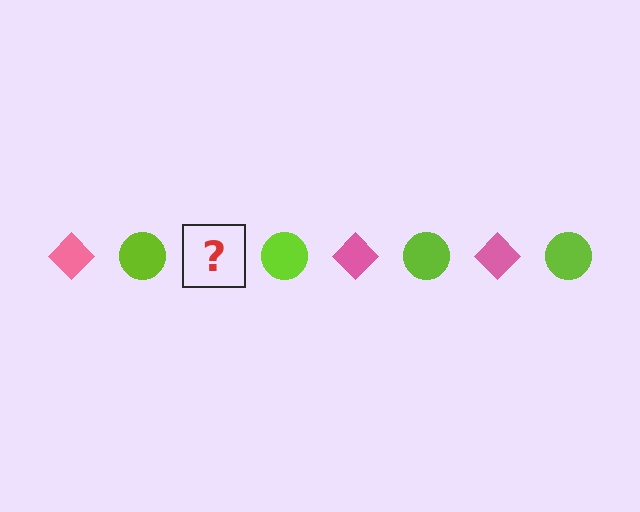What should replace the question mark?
The question mark should be replaced with a pink diamond.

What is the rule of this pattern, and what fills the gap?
The rule is that the pattern alternates between pink diamond and lime circle. The gap should be filled with a pink diamond.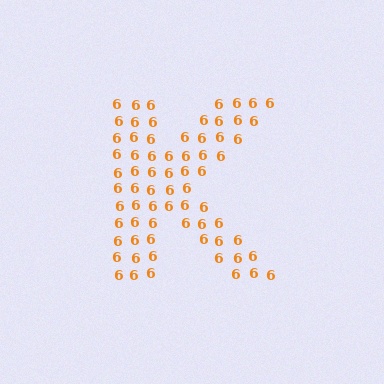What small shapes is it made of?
It is made of small digit 6's.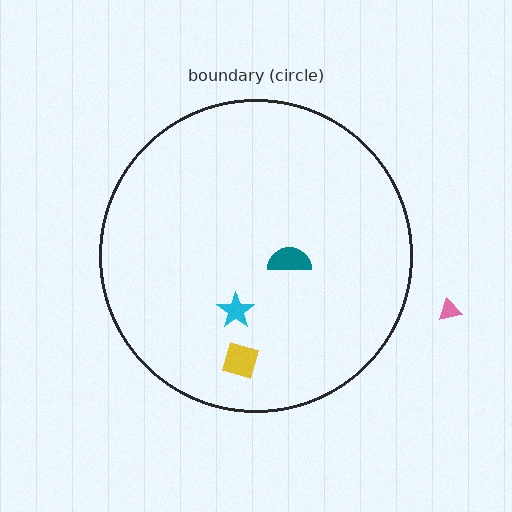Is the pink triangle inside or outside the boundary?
Outside.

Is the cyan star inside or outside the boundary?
Inside.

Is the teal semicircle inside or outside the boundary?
Inside.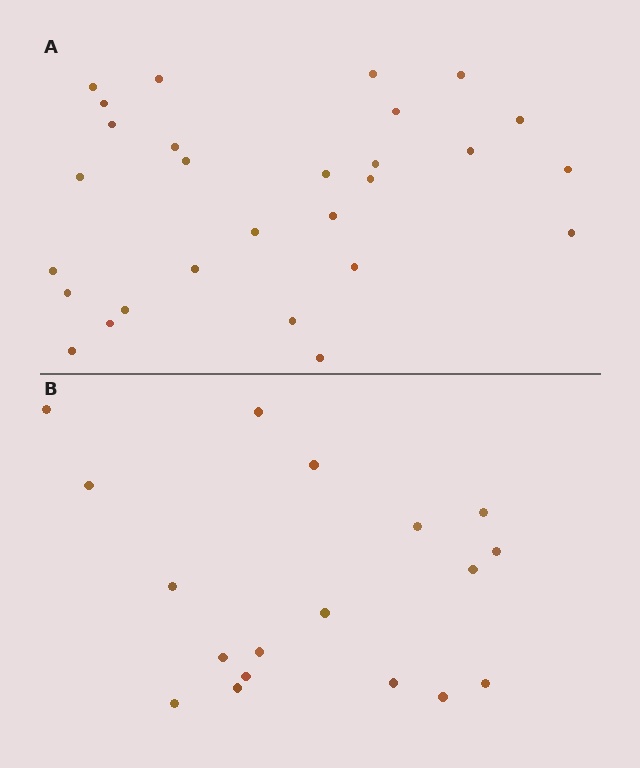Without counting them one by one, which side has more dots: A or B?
Region A (the top region) has more dots.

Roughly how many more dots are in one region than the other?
Region A has roughly 10 or so more dots than region B.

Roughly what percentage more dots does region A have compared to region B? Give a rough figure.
About 55% more.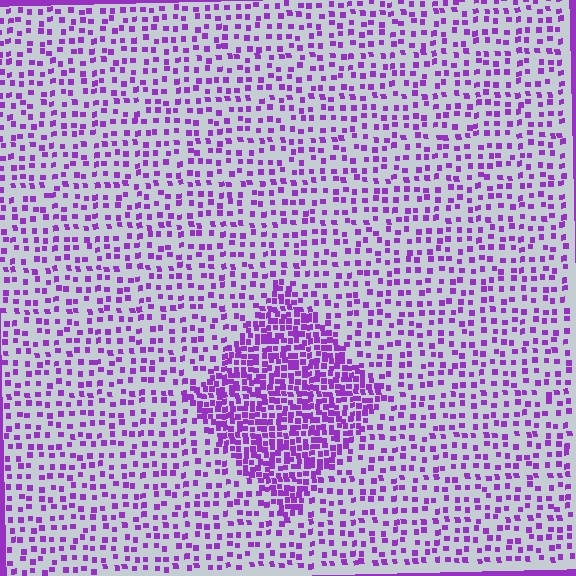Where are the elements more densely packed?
The elements are more densely packed inside the diamond boundary.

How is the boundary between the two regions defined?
The boundary is defined by a change in element density (approximately 2.4x ratio). All elements are the same color, size, and shape.